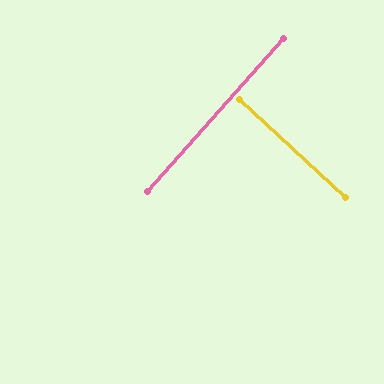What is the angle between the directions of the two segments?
Approximately 89 degrees.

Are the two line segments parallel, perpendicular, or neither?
Perpendicular — they meet at approximately 89°.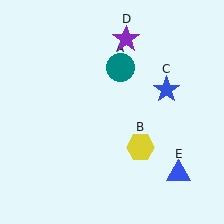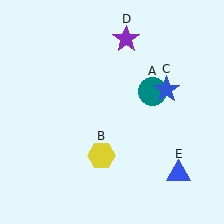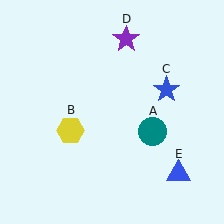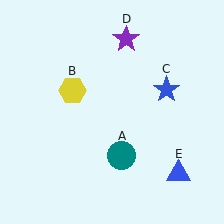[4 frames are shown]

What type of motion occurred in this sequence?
The teal circle (object A), yellow hexagon (object B) rotated clockwise around the center of the scene.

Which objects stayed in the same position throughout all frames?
Blue star (object C) and purple star (object D) and blue triangle (object E) remained stationary.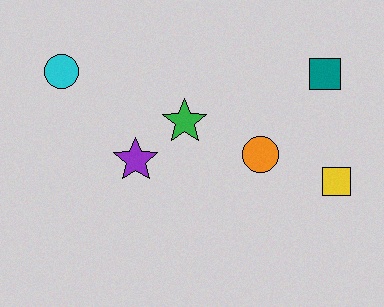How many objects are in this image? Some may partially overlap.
There are 6 objects.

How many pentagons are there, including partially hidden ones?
There are no pentagons.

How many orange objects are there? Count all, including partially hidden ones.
There is 1 orange object.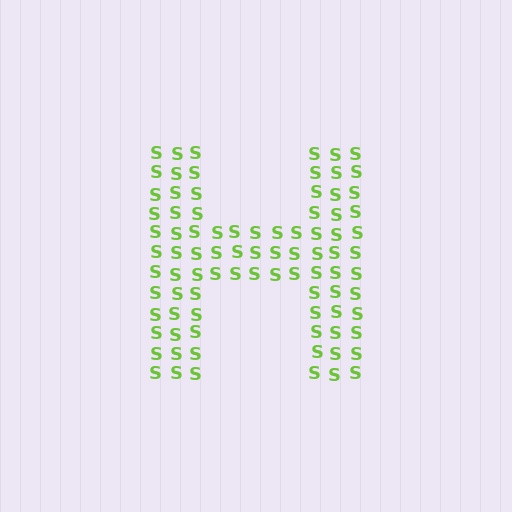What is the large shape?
The large shape is the letter H.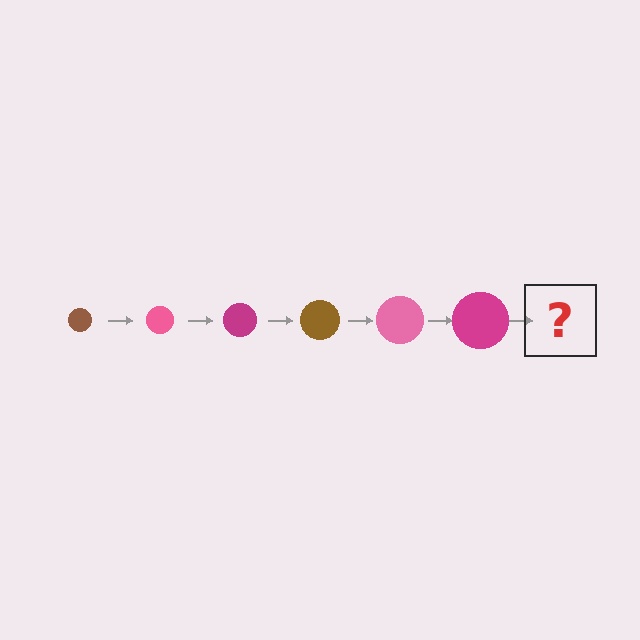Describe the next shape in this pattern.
It should be a brown circle, larger than the previous one.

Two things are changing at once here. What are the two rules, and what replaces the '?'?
The two rules are that the circle grows larger each step and the color cycles through brown, pink, and magenta. The '?' should be a brown circle, larger than the previous one.